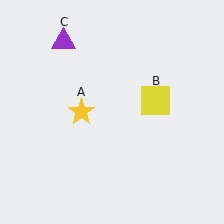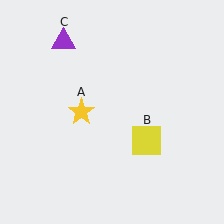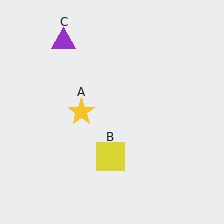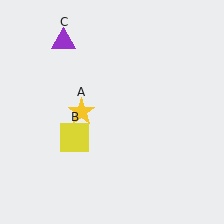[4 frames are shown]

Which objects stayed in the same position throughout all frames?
Yellow star (object A) and purple triangle (object C) remained stationary.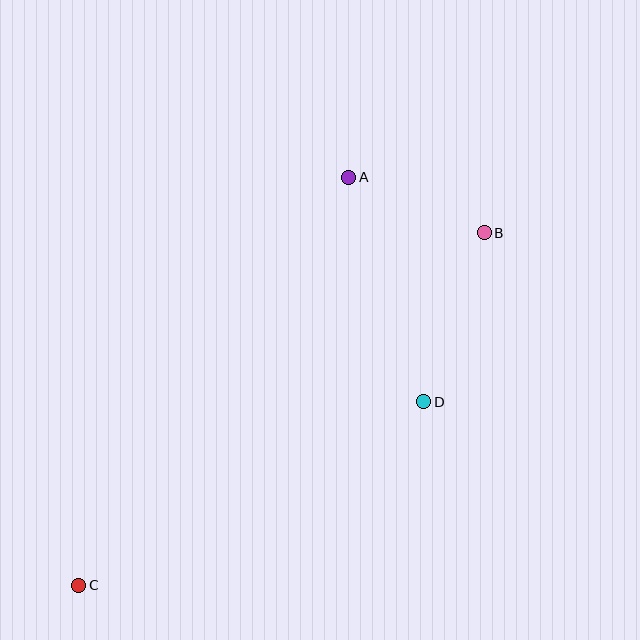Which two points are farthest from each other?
Points B and C are farthest from each other.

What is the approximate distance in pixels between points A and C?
The distance between A and C is approximately 489 pixels.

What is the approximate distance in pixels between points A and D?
The distance between A and D is approximately 237 pixels.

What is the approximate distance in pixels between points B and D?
The distance between B and D is approximately 180 pixels.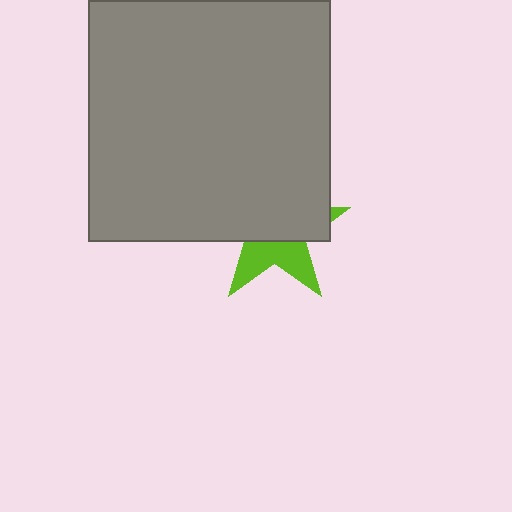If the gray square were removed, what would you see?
You would see the complete lime star.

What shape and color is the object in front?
The object in front is a gray square.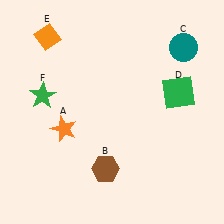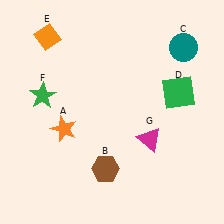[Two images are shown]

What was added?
A magenta triangle (G) was added in Image 2.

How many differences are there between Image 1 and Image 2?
There is 1 difference between the two images.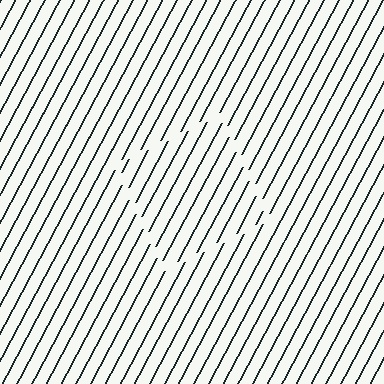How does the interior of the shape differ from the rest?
The interior of the shape contains the same grating, shifted by half a period — the contour is defined by the phase discontinuity where line-ends from the inner and outer gratings abut.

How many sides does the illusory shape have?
4 sides — the line-ends trace a square.